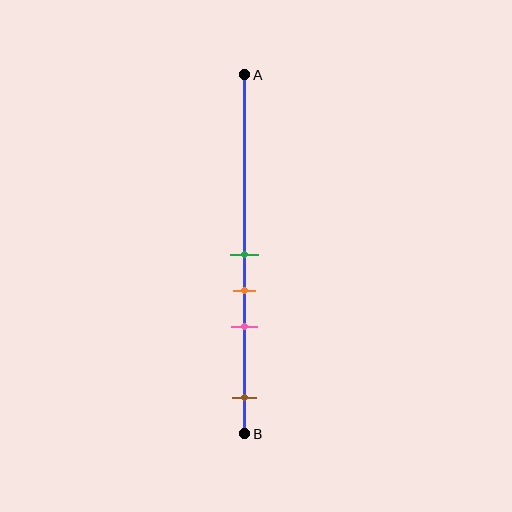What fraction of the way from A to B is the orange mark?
The orange mark is approximately 60% (0.6) of the way from A to B.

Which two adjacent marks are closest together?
The green and orange marks are the closest adjacent pair.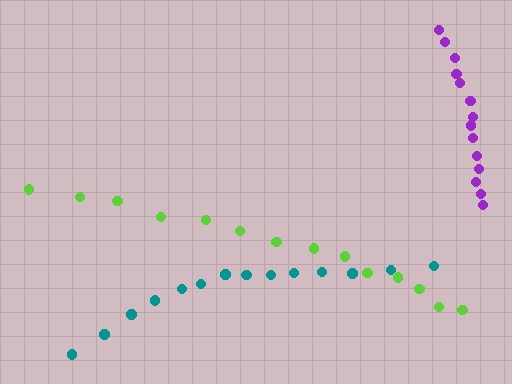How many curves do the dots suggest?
There are 3 distinct paths.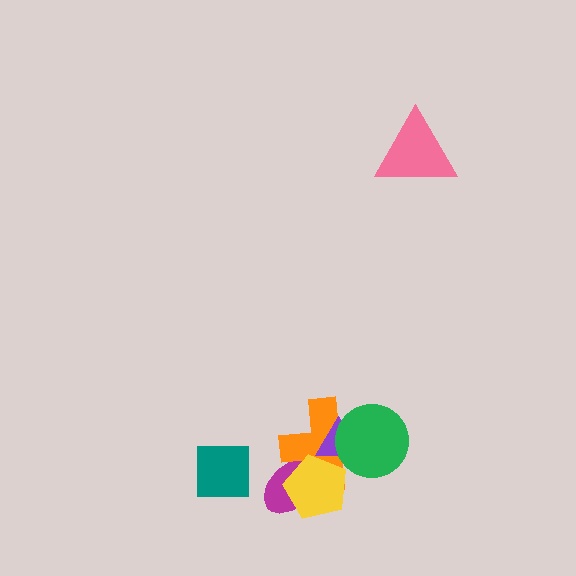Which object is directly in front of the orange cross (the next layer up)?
The purple triangle is directly in front of the orange cross.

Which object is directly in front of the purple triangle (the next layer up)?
The yellow pentagon is directly in front of the purple triangle.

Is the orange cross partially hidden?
Yes, it is partially covered by another shape.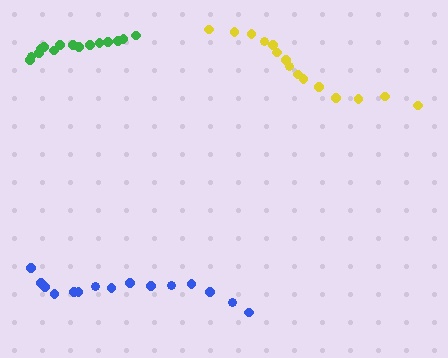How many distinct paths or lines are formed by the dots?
There are 3 distinct paths.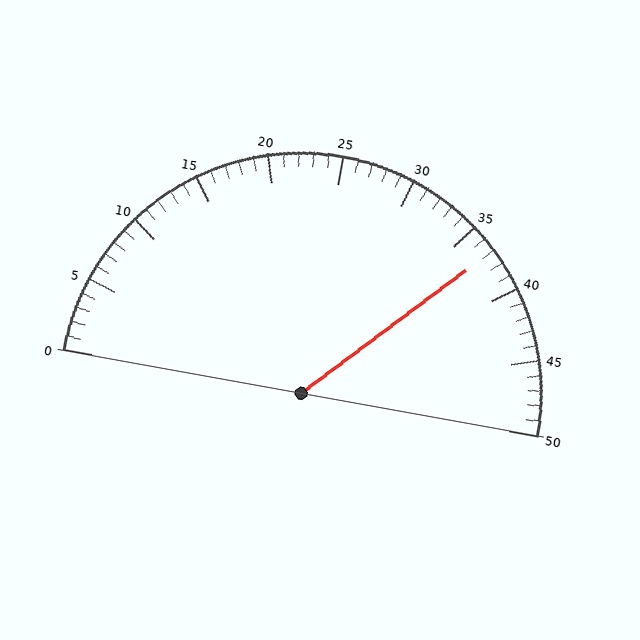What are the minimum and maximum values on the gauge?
The gauge ranges from 0 to 50.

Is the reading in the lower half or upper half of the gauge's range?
The reading is in the upper half of the range (0 to 50).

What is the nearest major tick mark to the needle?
The nearest major tick mark is 35.